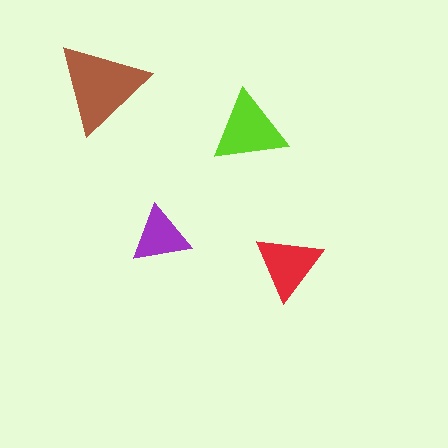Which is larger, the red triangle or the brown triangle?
The brown one.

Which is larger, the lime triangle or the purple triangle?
The lime one.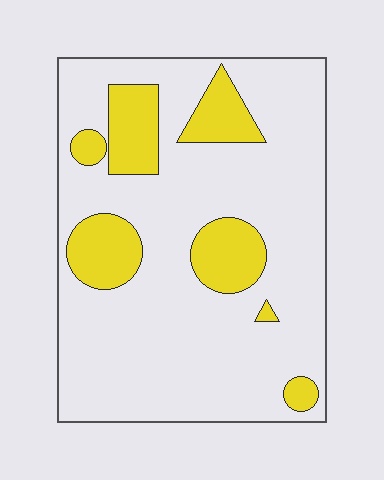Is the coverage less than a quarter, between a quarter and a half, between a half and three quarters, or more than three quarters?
Less than a quarter.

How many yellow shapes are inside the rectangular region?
7.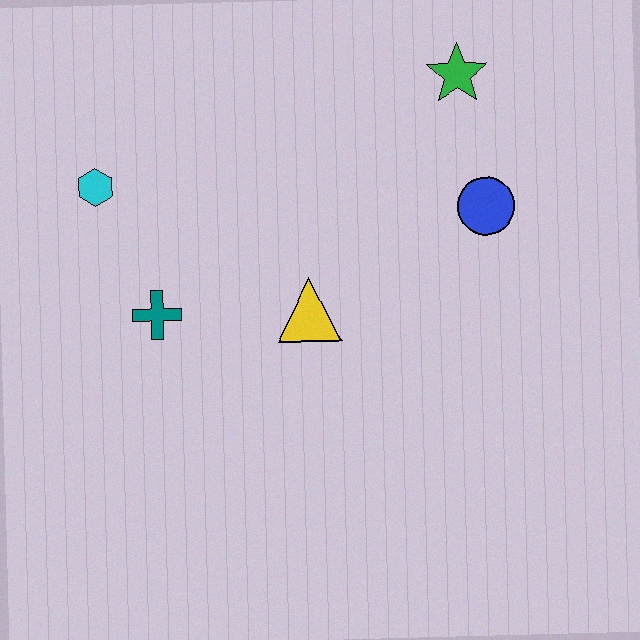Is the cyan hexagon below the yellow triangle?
No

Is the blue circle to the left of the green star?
No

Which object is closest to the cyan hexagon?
The teal cross is closest to the cyan hexagon.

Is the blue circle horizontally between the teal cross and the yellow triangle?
No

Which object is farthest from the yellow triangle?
The green star is farthest from the yellow triangle.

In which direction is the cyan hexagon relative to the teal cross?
The cyan hexagon is above the teal cross.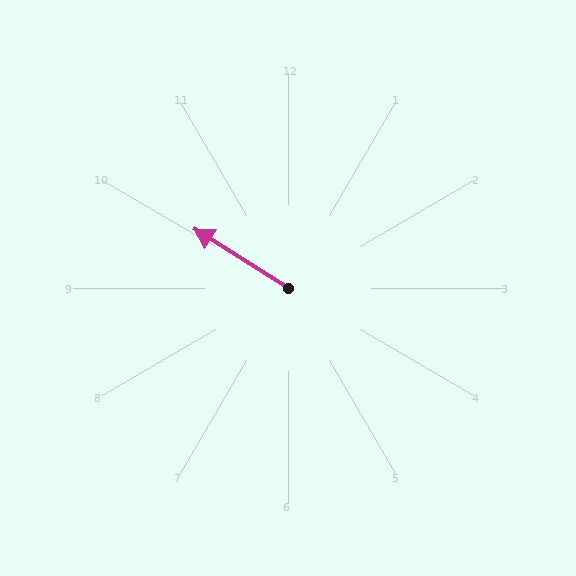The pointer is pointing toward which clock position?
Roughly 10 o'clock.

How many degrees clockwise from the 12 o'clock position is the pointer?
Approximately 302 degrees.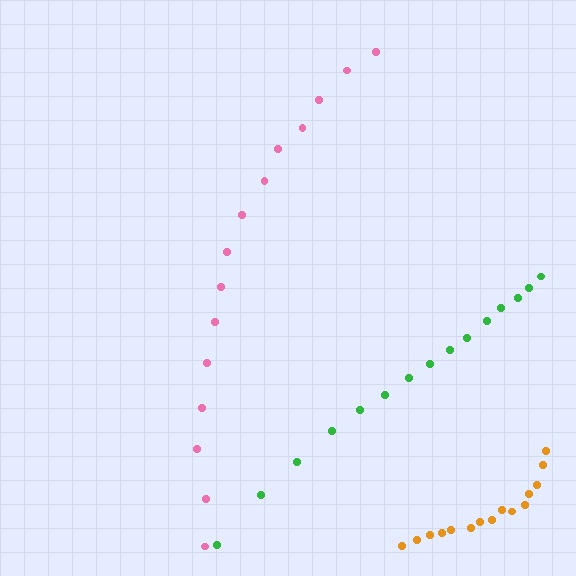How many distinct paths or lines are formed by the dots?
There are 3 distinct paths.